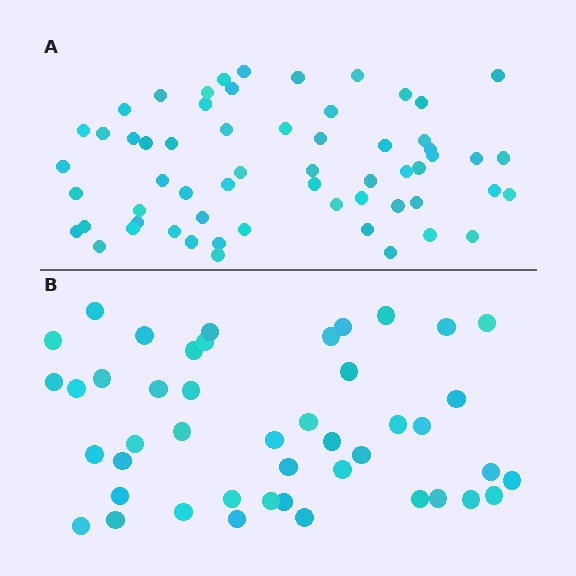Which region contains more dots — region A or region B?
Region A (the top region) has more dots.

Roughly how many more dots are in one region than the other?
Region A has approximately 15 more dots than region B.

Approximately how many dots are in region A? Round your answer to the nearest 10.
About 60 dots.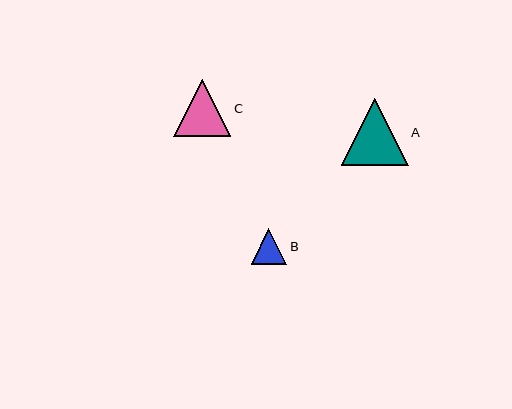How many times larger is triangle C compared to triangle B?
Triangle C is approximately 1.6 times the size of triangle B.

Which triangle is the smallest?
Triangle B is the smallest with a size of approximately 36 pixels.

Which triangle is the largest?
Triangle A is the largest with a size of approximately 67 pixels.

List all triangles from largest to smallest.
From largest to smallest: A, C, B.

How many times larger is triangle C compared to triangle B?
Triangle C is approximately 1.6 times the size of triangle B.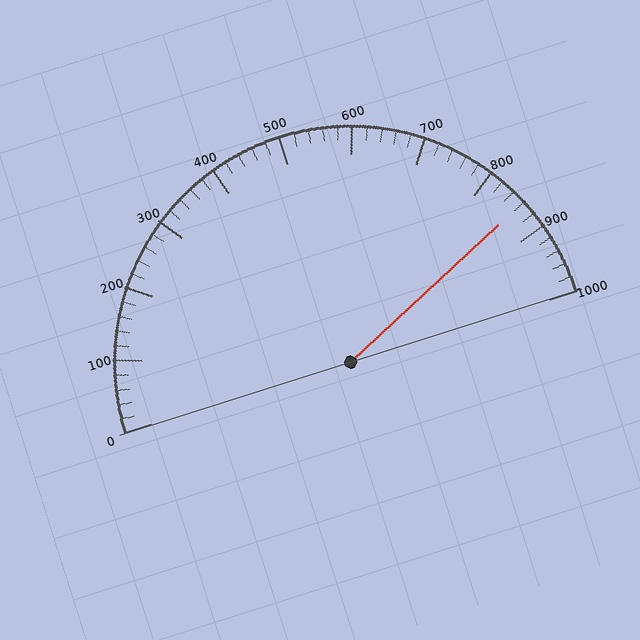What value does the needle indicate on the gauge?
The needle indicates approximately 860.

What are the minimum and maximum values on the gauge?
The gauge ranges from 0 to 1000.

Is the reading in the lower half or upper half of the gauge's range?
The reading is in the upper half of the range (0 to 1000).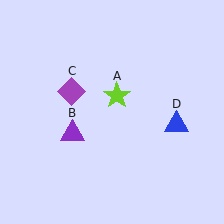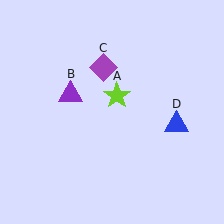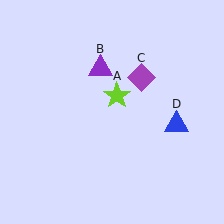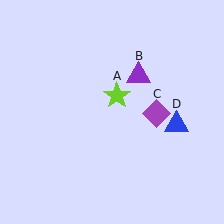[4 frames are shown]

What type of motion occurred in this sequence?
The purple triangle (object B), purple diamond (object C) rotated clockwise around the center of the scene.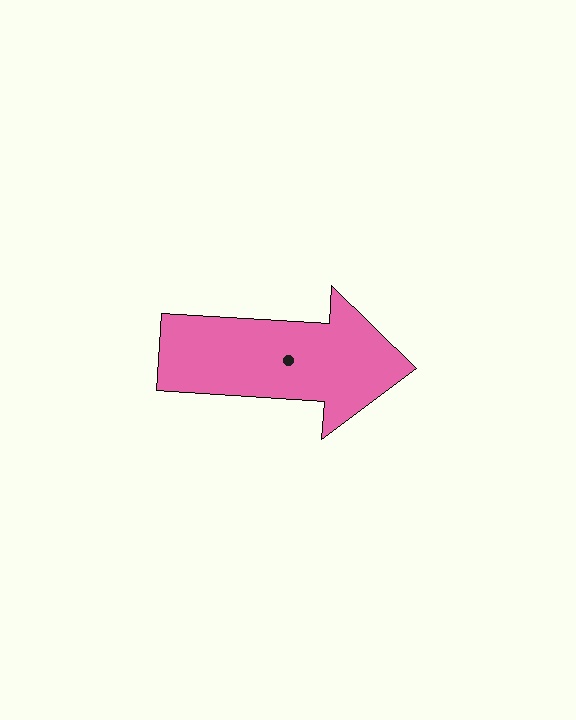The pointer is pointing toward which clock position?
Roughly 3 o'clock.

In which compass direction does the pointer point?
East.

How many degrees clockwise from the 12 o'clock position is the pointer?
Approximately 94 degrees.